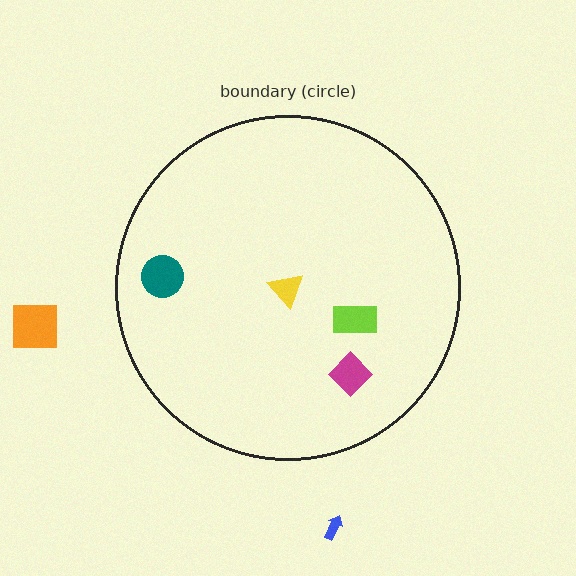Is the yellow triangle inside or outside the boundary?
Inside.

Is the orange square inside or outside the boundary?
Outside.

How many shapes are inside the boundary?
4 inside, 2 outside.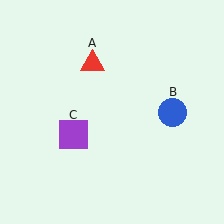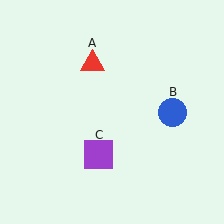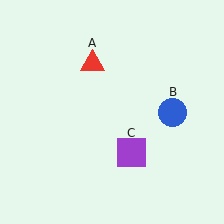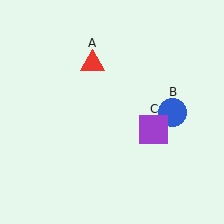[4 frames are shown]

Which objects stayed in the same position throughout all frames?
Red triangle (object A) and blue circle (object B) remained stationary.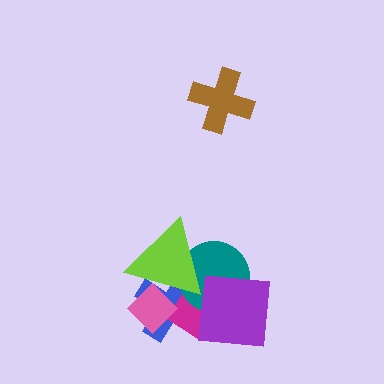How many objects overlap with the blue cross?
4 objects overlap with the blue cross.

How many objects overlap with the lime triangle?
4 objects overlap with the lime triangle.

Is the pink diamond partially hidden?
Yes, it is partially covered by another shape.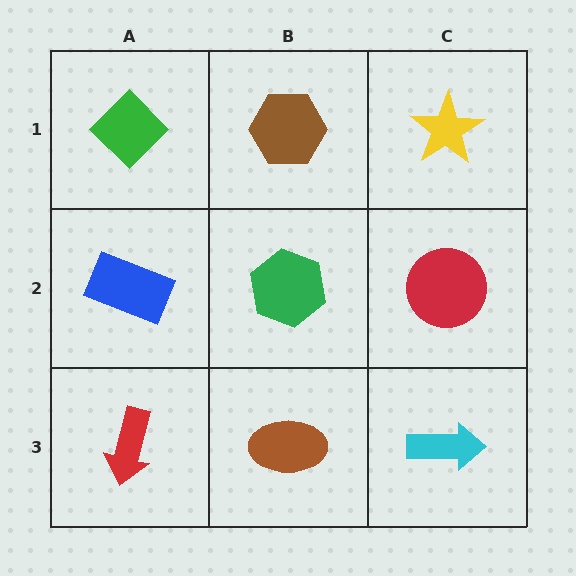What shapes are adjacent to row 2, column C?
A yellow star (row 1, column C), a cyan arrow (row 3, column C), a green hexagon (row 2, column B).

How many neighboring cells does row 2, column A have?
3.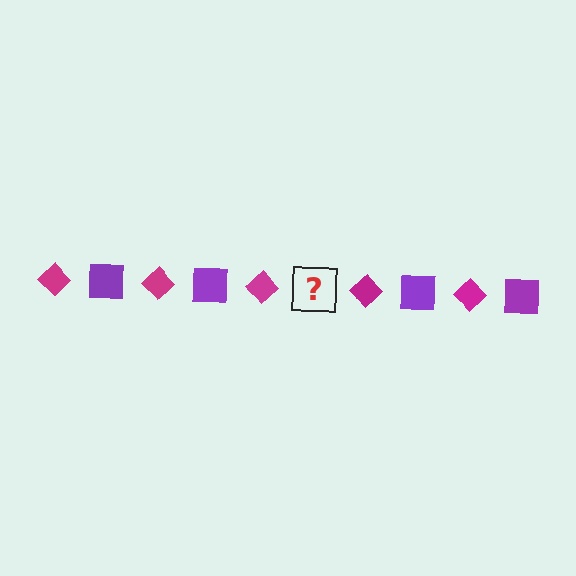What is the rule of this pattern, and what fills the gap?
The rule is that the pattern alternates between magenta diamond and purple square. The gap should be filled with a purple square.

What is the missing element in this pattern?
The missing element is a purple square.